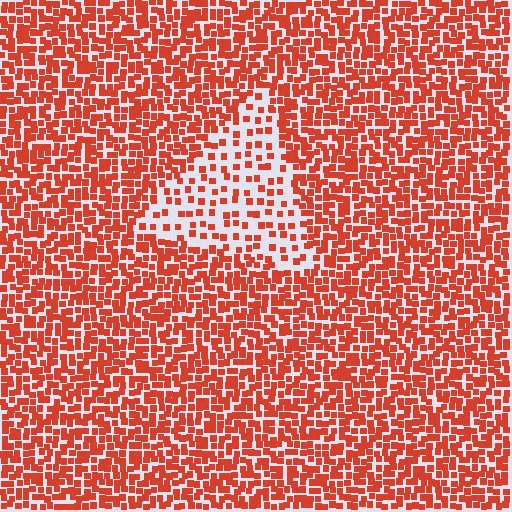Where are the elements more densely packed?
The elements are more densely packed outside the triangle boundary.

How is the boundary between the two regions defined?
The boundary is defined by a change in element density (approximately 2.4x ratio). All elements are the same color, size, and shape.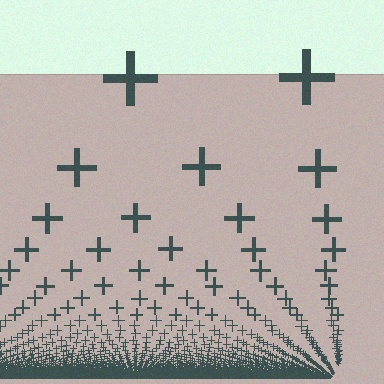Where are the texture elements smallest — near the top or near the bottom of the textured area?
Near the bottom.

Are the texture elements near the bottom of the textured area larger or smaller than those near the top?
Smaller. The gradient is inverted — elements near the bottom are smaller and denser.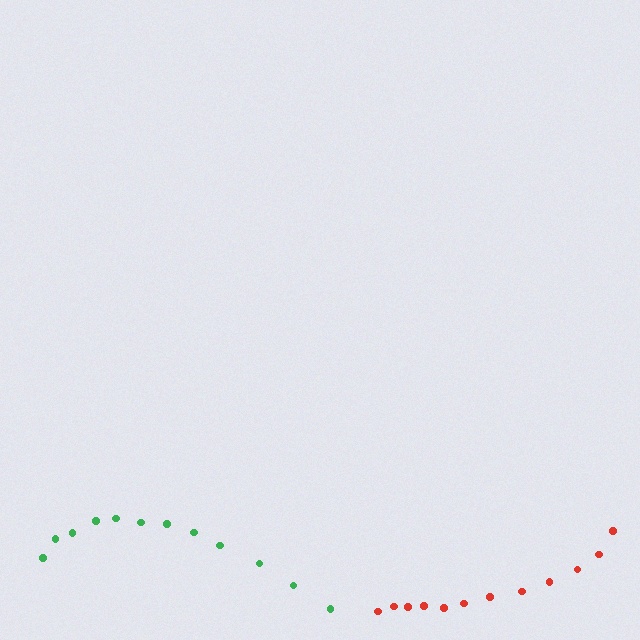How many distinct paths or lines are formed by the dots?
There are 2 distinct paths.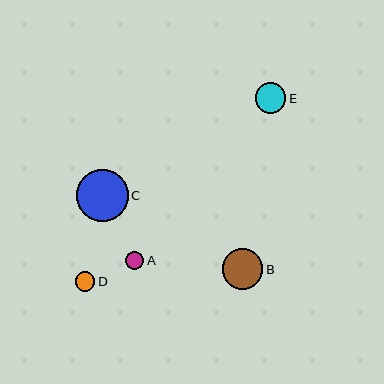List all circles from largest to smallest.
From largest to smallest: C, B, E, D, A.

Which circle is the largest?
Circle C is the largest with a size of approximately 52 pixels.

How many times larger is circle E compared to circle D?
Circle E is approximately 1.6 times the size of circle D.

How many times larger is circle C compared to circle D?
Circle C is approximately 2.7 times the size of circle D.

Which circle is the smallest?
Circle A is the smallest with a size of approximately 18 pixels.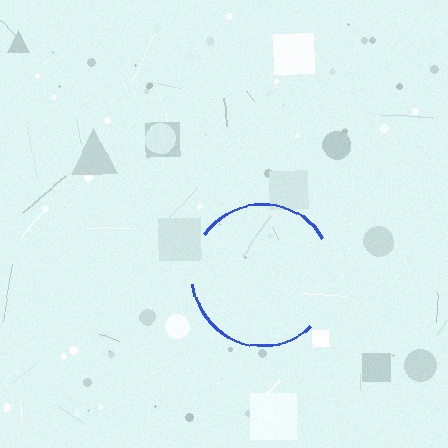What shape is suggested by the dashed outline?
The dashed outline suggests a circle.